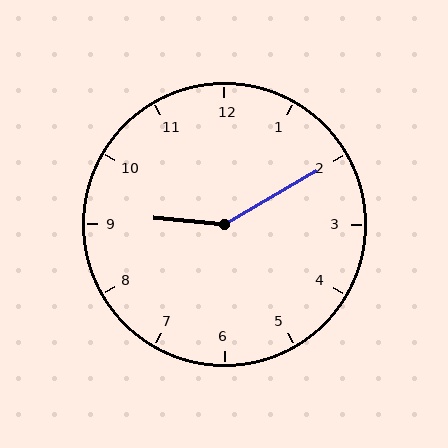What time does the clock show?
9:10.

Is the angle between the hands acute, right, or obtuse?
It is obtuse.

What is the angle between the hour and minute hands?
Approximately 145 degrees.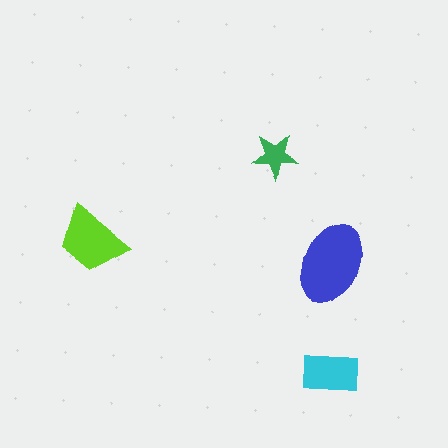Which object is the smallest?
The green star.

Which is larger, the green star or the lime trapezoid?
The lime trapezoid.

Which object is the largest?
The blue ellipse.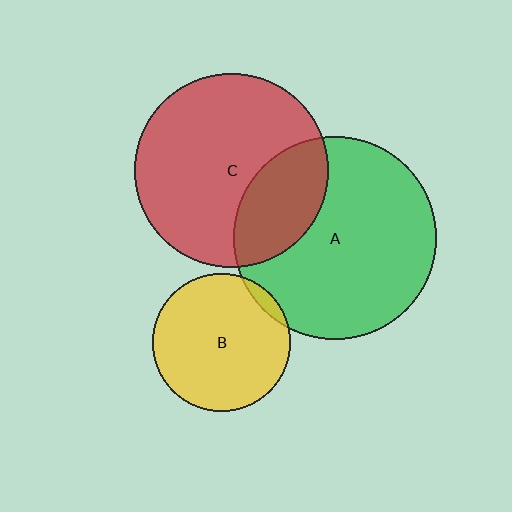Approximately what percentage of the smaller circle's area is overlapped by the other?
Approximately 25%.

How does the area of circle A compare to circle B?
Approximately 2.2 times.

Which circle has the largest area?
Circle A (green).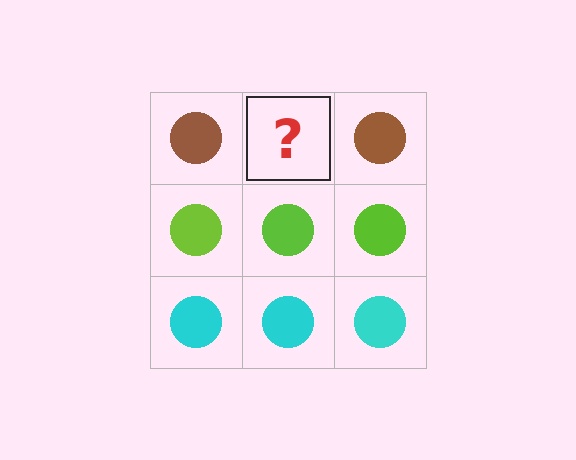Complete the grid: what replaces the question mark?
The question mark should be replaced with a brown circle.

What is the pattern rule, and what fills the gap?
The rule is that each row has a consistent color. The gap should be filled with a brown circle.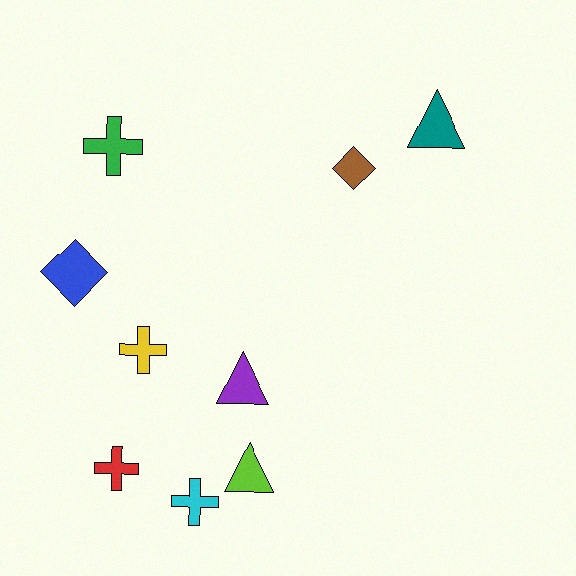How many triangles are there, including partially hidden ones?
There are 3 triangles.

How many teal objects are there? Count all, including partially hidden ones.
There is 1 teal object.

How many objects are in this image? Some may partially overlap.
There are 9 objects.